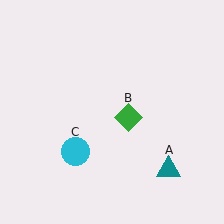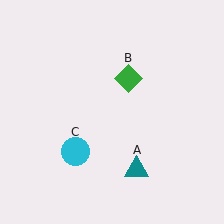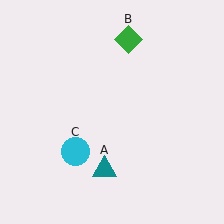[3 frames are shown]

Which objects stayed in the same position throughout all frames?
Cyan circle (object C) remained stationary.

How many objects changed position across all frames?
2 objects changed position: teal triangle (object A), green diamond (object B).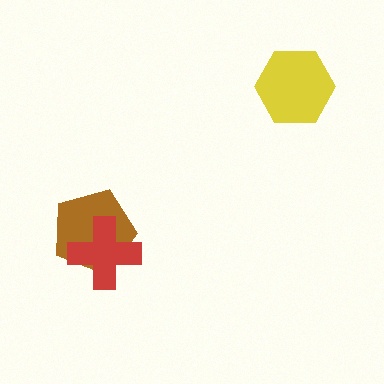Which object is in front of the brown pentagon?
The red cross is in front of the brown pentagon.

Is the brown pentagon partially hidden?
Yes, it is partially covered by another shape.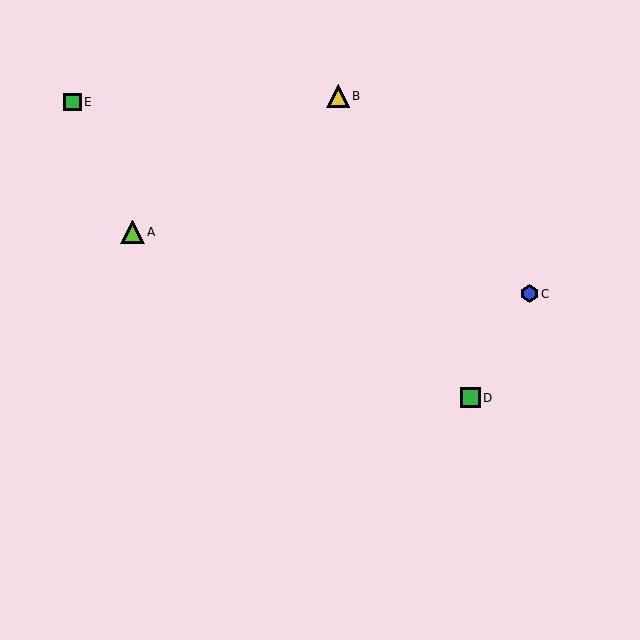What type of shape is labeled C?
Shape C is a blue hexagon.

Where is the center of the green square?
The center of the green square is at (72, 102).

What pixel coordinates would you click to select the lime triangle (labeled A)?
Click at (132, 232) to select the lime triangle A.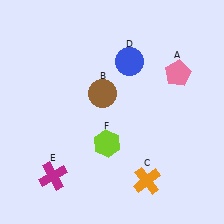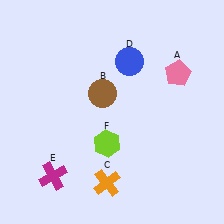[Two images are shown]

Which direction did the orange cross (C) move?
The orange cross (C) moved left.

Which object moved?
The orange cross (C) moved left.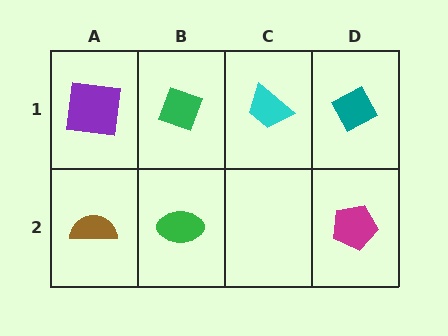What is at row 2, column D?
A magenta pentagon.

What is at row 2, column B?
A green ellipse.